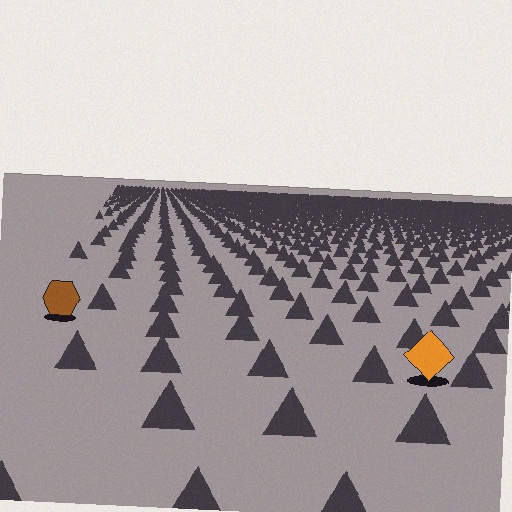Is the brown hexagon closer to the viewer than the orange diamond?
No. The orange diamond is closer — you can tell from the texture gradient: the ground texture is coarser near it.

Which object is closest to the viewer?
The orange diamond is closest. The texture marks near it are larger and more spread out.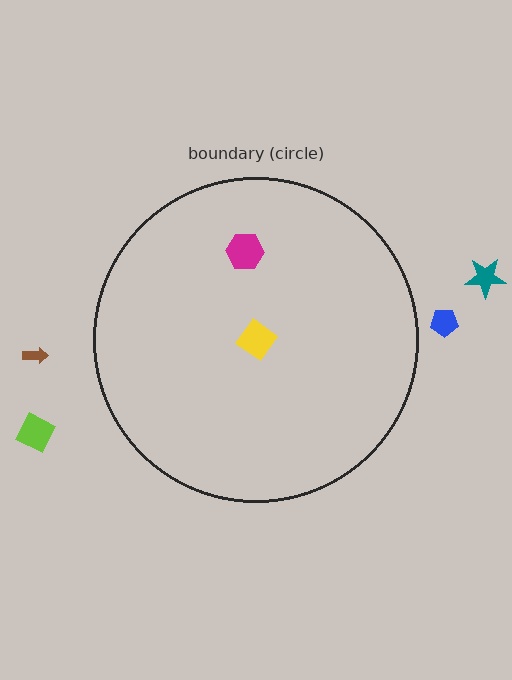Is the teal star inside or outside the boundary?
Outside.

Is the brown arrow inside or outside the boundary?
Outside.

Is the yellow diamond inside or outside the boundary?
Inside.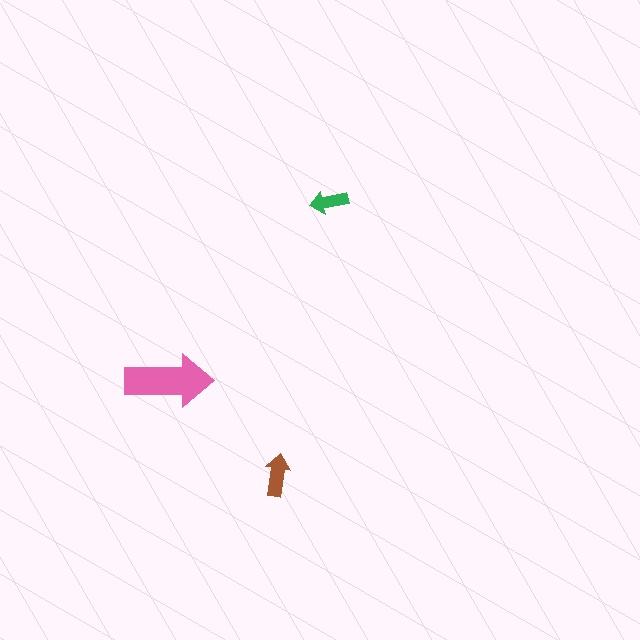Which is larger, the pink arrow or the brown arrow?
The pink one.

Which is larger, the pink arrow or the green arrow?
The pink one.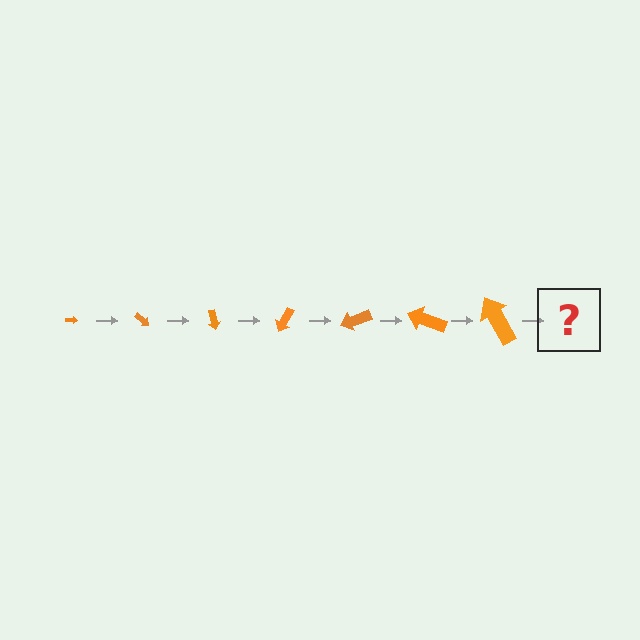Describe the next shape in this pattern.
It should be an arrow, larger than the previous one and rotated 280 degrees from the start.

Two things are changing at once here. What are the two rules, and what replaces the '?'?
The two rules are that the arrow grows larger each step and it rotates 40 degrees each step. The '?' should be an arrow, larger than the previous one and rotated 280 degrees from the start.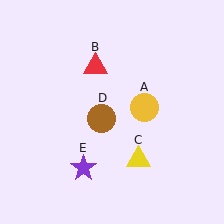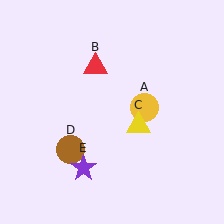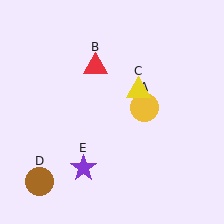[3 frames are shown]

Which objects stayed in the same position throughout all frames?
Yellow circle (object A) and red triangle (object B) and purple star (object E) remained stationary.